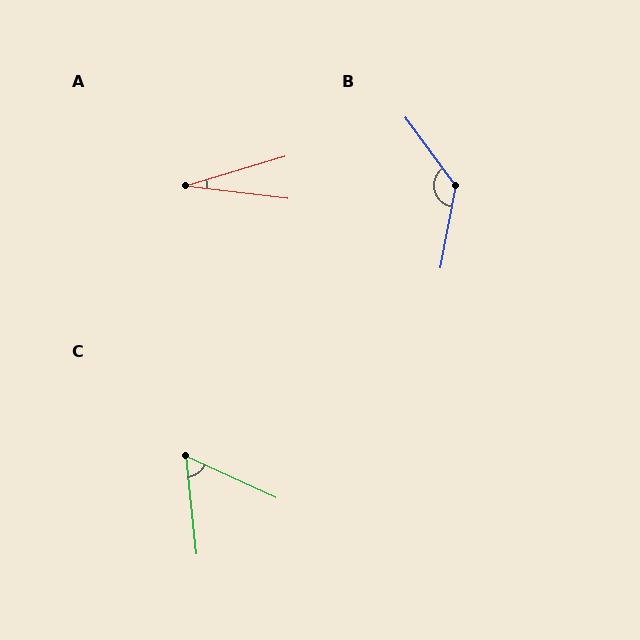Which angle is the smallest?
A, at approximately 23 degrees.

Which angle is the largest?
B, at approximately 133 degrees.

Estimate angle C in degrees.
Approximately 59 degrees.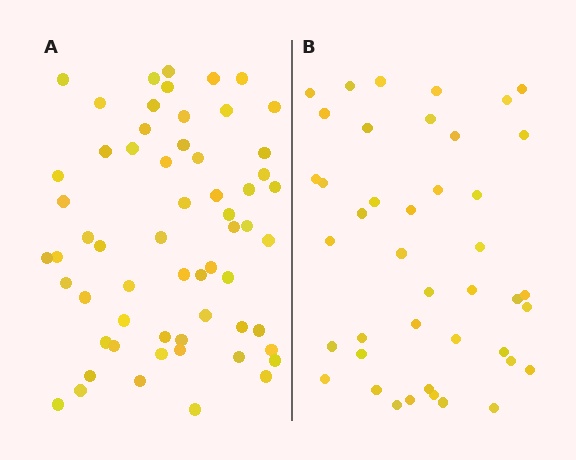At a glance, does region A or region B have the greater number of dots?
Region A (the left region) has more dots.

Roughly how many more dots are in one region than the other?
Region A has approximately 20 more dots than region B.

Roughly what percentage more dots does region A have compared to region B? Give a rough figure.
About 45% more.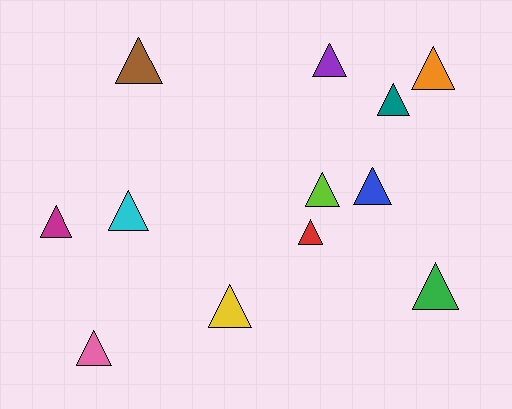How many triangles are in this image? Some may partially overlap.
There are 12 triangles.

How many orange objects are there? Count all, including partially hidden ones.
There is 1 orange object.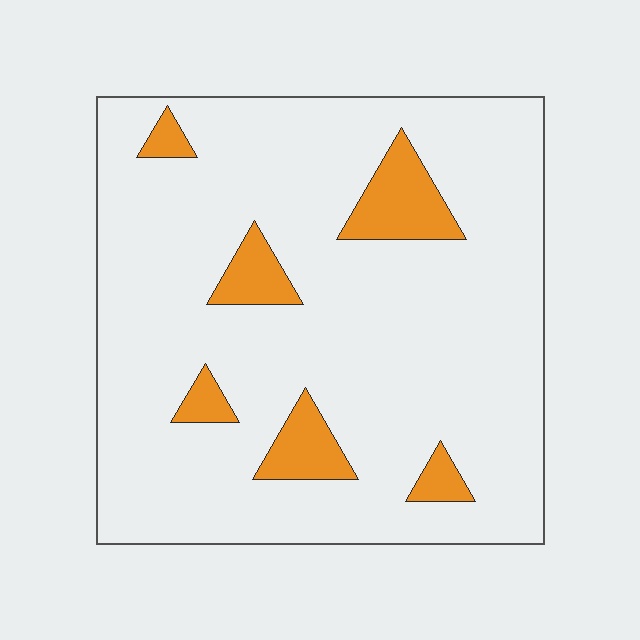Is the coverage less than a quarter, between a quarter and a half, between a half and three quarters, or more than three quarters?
Less than a quarter.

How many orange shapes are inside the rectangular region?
6.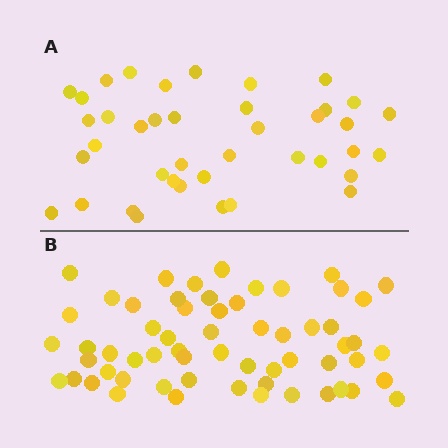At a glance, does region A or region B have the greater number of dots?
Region B (the bottom region) has more dots.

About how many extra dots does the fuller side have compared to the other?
Region B has approximately 20 more dots than region A.